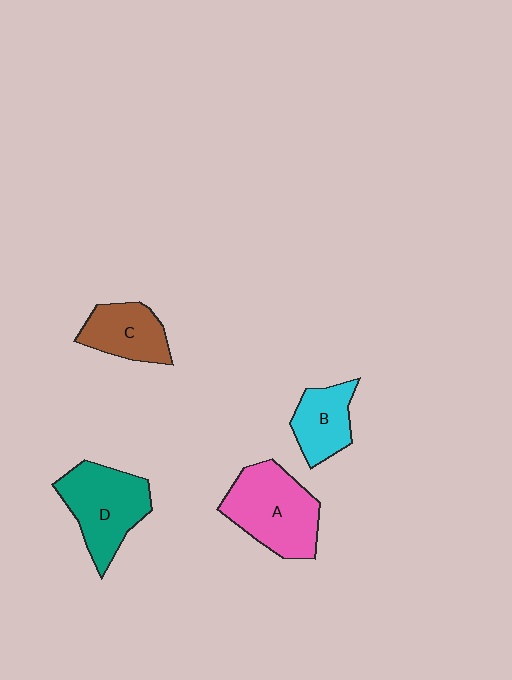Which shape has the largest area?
Shape A (pink).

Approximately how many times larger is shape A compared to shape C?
Approximately 1.6 times.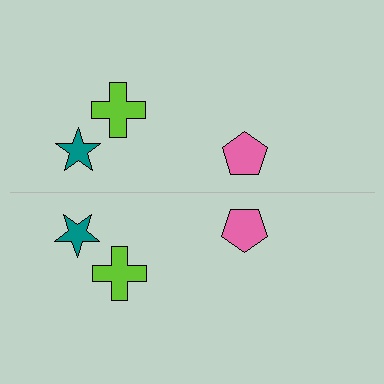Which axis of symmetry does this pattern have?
The pattern has a horizontal axis of symmetry running through the center of the image.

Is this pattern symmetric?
Yes, this pattern has bilateral (reflection) symmetry.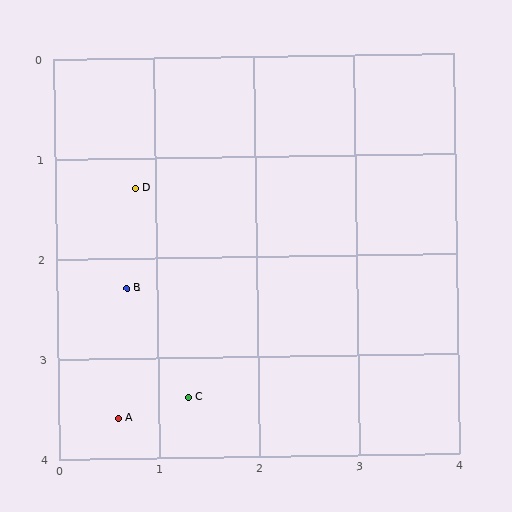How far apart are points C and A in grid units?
Points C and A are about 0.7 grid units apart.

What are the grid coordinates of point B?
Point B is at approximately (0.7, 2.3).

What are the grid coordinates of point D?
Point D is at approximately (0.8, 1.3).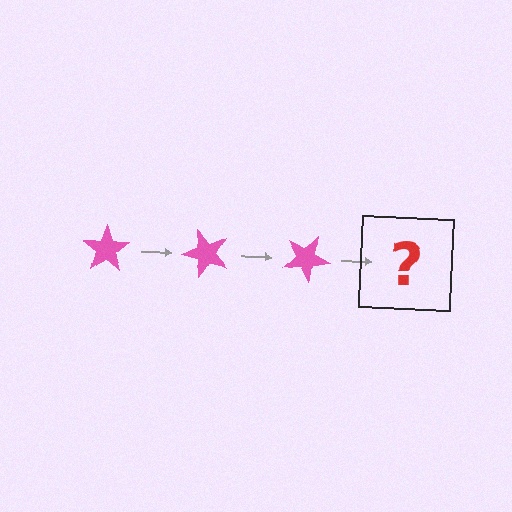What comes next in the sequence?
The next element should be a pink star rotated 150 degrees.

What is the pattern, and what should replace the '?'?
The pattern is that the star rotates 50 degrees each step. The '?' should be a pink star rotated 150 degrees.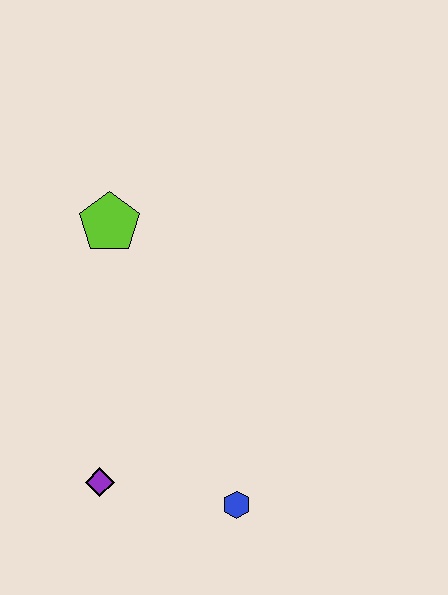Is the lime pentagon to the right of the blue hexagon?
No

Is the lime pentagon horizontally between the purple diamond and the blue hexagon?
Yes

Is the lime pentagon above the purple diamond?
Yes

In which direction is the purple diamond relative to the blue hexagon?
The purple diamond is to the left of the blue hexagon.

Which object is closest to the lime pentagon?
The purple diamond is closest to the lime pentagon.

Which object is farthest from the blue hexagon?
The lime pentagon is farthest from the blue hexagon.